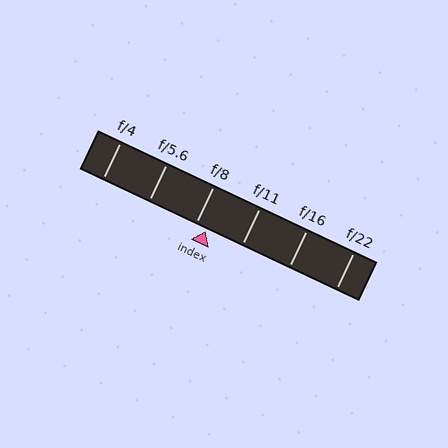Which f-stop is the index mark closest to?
The index mark is closest to f/8.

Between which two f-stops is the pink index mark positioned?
The index mark is between f/8 and f/11.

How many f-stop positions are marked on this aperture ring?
There are 6 f-stop positions marked.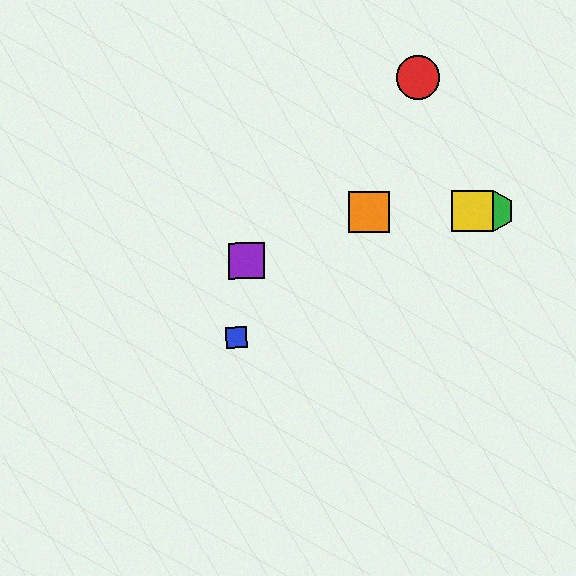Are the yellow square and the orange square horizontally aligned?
Yes, both are at y≈211.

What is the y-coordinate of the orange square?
The orange square is at y≈212.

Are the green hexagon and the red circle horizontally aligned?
No, the green hexagon is at y≈211 and the red circle is at y≈78.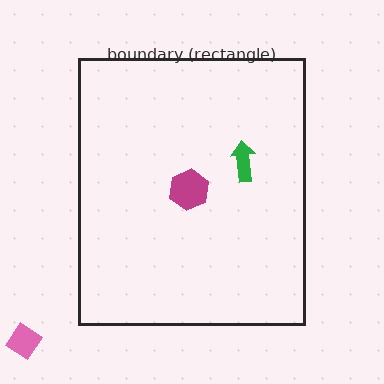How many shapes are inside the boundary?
2 inside, 1 outside.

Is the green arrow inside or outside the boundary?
Inside.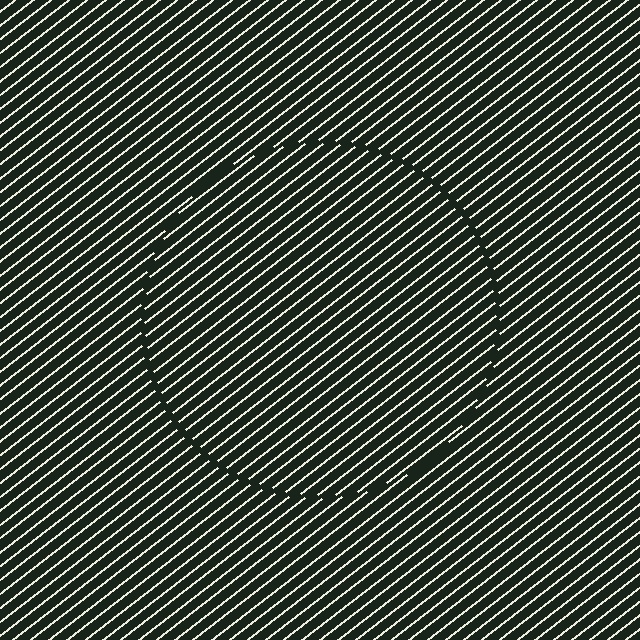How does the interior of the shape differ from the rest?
The interior of the shape contains the same grating, shifted by half a period — the contour is defined by the phase discontinuity where line-ends from the inner and outer gratings abut.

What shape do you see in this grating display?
An illusory circle. The interior of the shape contains the same grating, shifted by half a period — the contour is defined by the phase discontinuity where line-ends from the inner and outer gratings abut.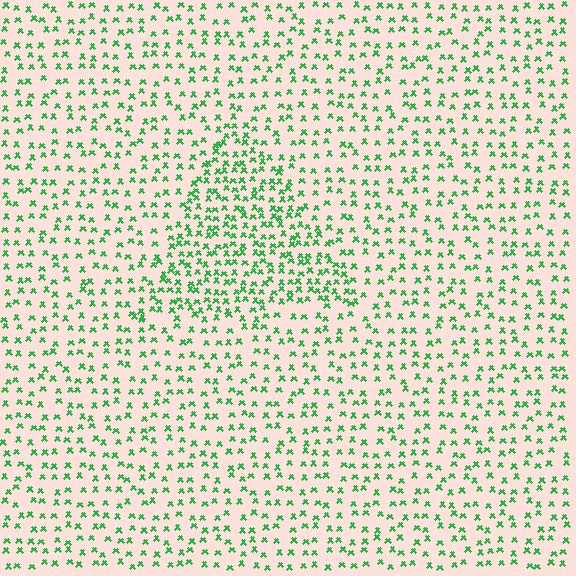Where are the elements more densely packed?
The elements are more densely packed inside the triangle boundary.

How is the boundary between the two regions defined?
The boundary is defined by a change in element density (approximately 1.8x ratio). All elements are the same color, size, and shape.